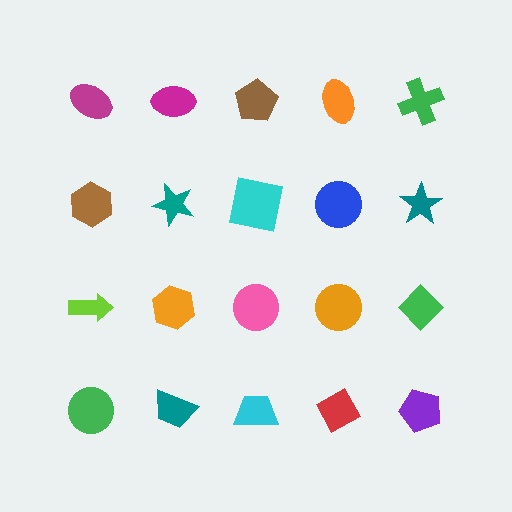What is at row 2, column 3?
A cyan square.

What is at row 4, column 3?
A cyan trapezoid.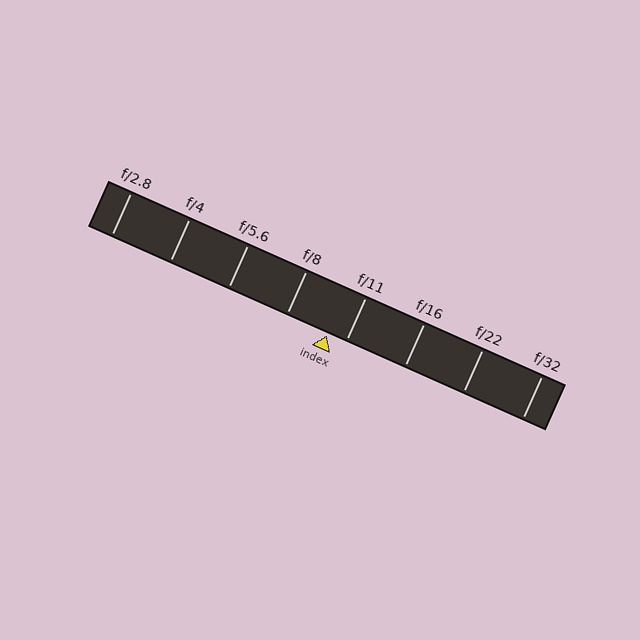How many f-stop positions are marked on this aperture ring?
There are 8 f-stop positions marked.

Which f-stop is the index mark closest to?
The index mark is closest to f/11.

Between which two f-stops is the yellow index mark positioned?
The index mark is between f/8 and f/11.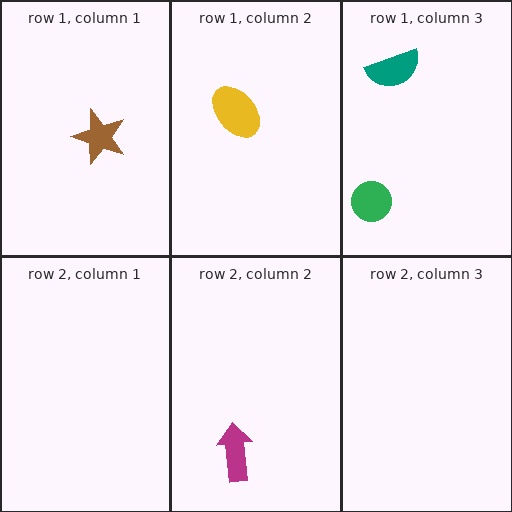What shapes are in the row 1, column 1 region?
The brown star.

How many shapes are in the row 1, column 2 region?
1.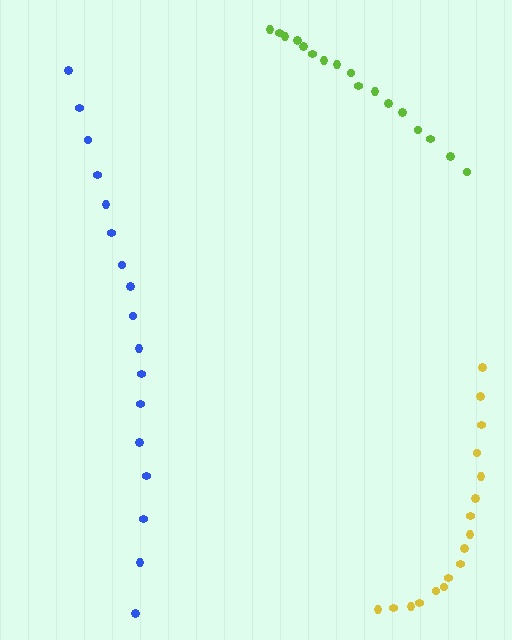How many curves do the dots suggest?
There are 3 distinct paths.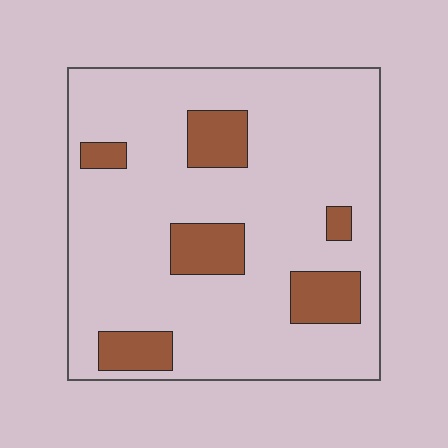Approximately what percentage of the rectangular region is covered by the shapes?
Approximately 15%.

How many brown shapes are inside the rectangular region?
6.